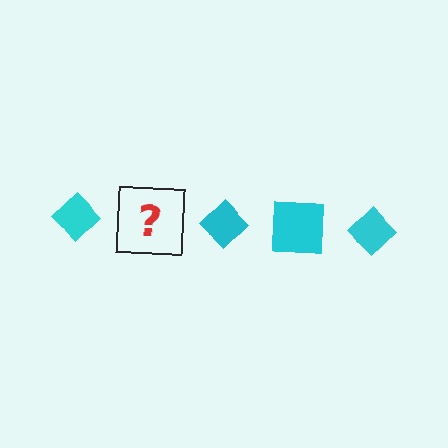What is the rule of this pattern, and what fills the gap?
The rule is that the pattern cycles through diamond, square shapes in cyan. The gap should be filled with a cyan square.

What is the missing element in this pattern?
The missing element is a cyan square.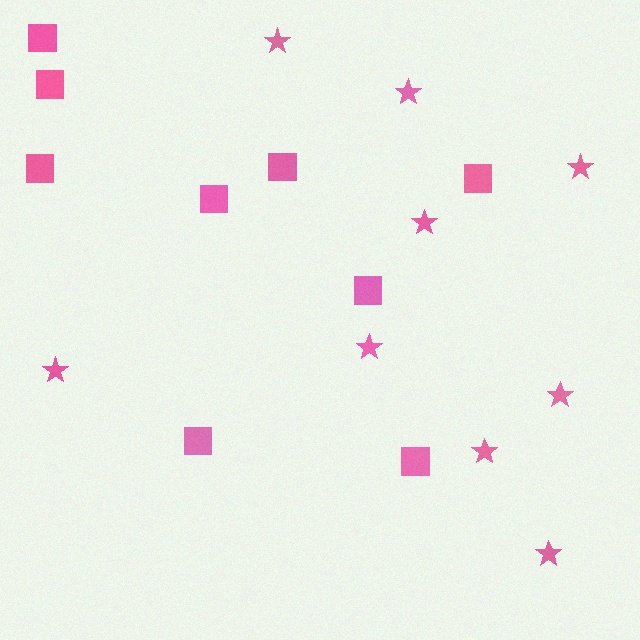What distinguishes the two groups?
There are 2 groups: one group of squares (9) and one group of stars (9).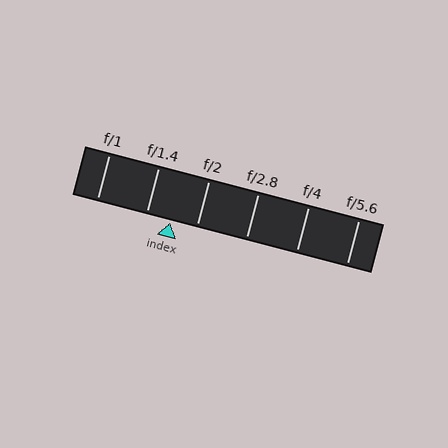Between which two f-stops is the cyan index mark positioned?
The index mark is between f/1.4 and f/2.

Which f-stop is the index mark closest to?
The index mark is closest to f/1.4.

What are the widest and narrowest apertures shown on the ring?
The widest aperture shown is f/1 and the narrowest is f/5.6.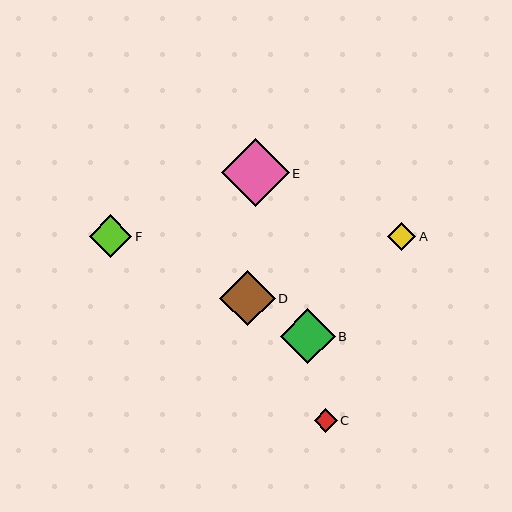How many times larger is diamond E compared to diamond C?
Diamond E is approximately 2.9 times the size of diamond C.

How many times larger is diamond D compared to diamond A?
Diamond D is approximately 2.0 times the size of diamond A.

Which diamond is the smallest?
Diamond C is the smallest with a size of approximately 23 pixels.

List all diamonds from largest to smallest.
From largest to smallest: E, D, B, F, A, C.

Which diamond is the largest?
Diamond E is the largest with a size of approximately 68 pixels.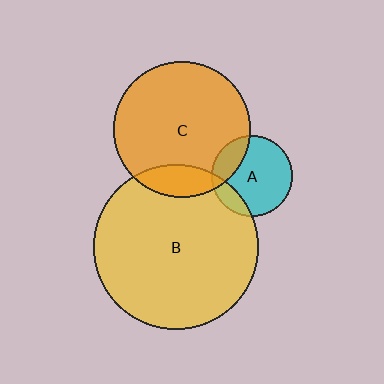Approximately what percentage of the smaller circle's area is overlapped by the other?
Approximately 15%.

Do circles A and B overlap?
Yes.